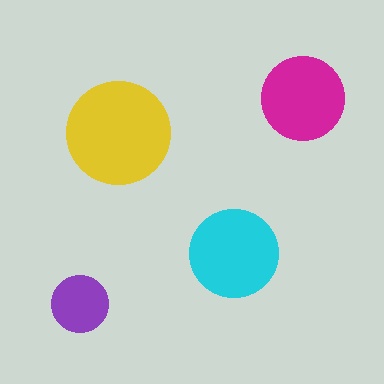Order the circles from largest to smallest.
the yellow one, the cyan one, the magenta one, the purple one.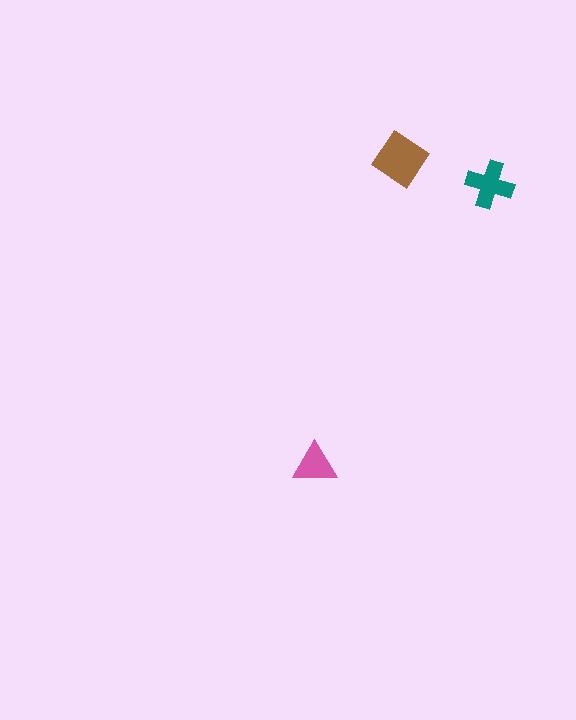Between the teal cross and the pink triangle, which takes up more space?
The teal cross.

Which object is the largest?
The brown diamond.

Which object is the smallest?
The pink triangle.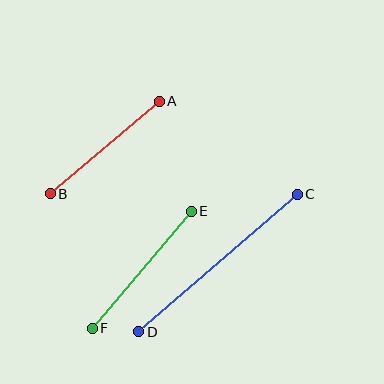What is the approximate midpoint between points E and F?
The midpoint is at approximately (142, 270) pixels.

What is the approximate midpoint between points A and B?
The midpoint is at approximately (105, 147) pixels.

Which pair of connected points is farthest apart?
Points C and D are farthest apart.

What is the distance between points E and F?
The distance is approximately 153 pixels.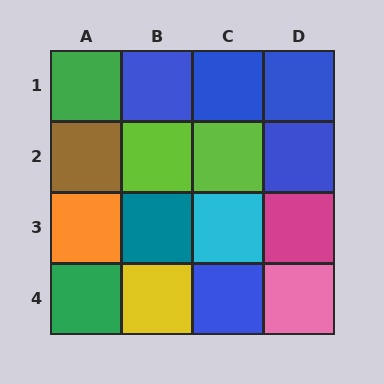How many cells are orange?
1 cell is orange.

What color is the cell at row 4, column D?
Pink.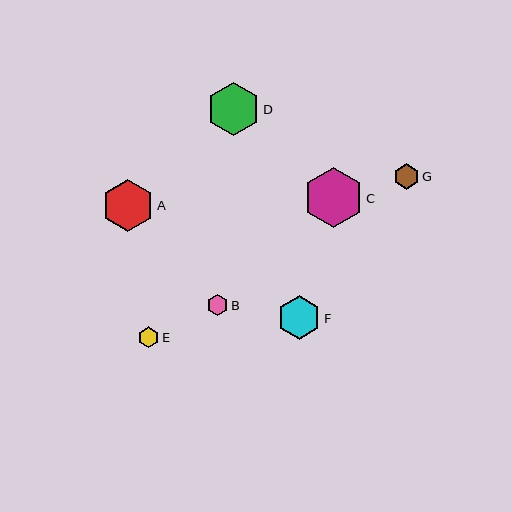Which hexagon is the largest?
Hexagon C is the largest with a size of approximately 60 pixels.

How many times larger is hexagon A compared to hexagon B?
Hexagon A is approximately 2.5 times the size of hexagon B.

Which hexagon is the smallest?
Hexagon B is the smallest with a size of approximately 20 pixels.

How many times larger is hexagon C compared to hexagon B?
Hexagon C is approximately 2.9 times the size of hexagon B.